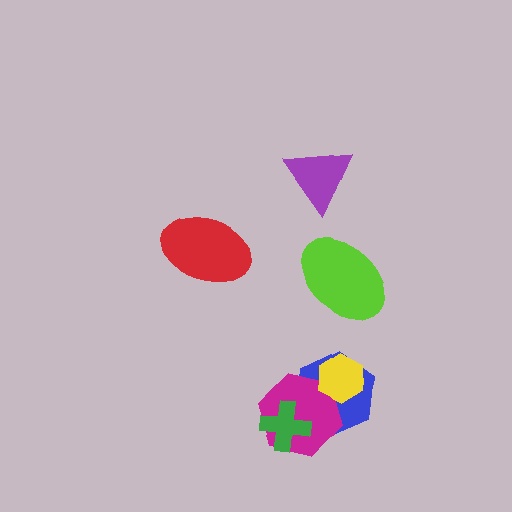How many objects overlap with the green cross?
2 objects overlap with the green cross.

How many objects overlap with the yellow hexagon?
2 objects overlap with the yellow hexagon.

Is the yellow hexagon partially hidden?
No, no other shape covers it.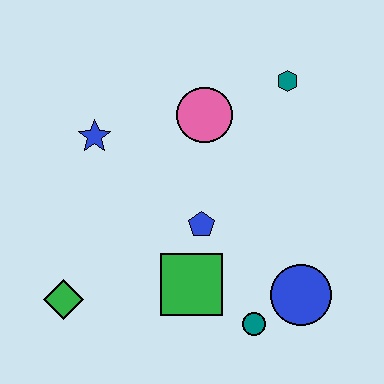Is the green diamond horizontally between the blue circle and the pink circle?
No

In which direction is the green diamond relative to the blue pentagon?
The green diamond is to the left of the blue pentagon.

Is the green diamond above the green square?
No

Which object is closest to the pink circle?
The teal hexagon is closest to the pink circle.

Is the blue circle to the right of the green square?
Yes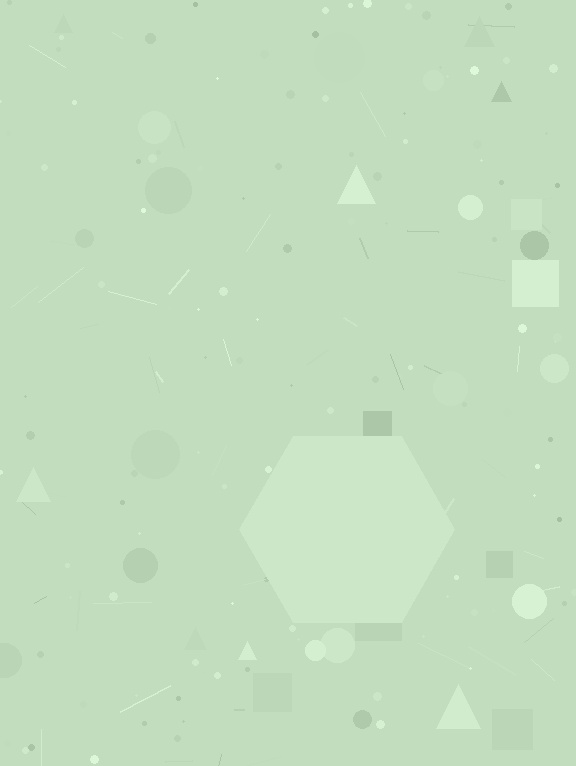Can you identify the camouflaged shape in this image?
The camouflaged shape is a hexagon.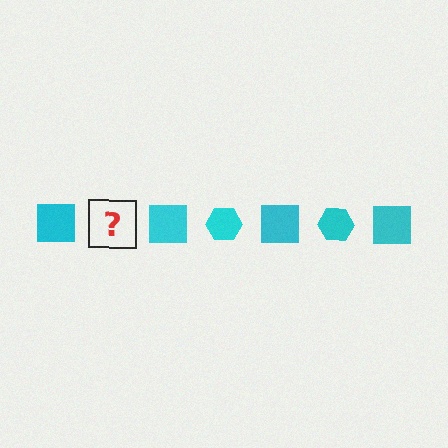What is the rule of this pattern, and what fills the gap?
The rule is that the pattern cycles through square, hexagon shapes in cyan. The gap should be filled with a cyan hexagon.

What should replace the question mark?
The question mark should be replaced with a cyan hexagon.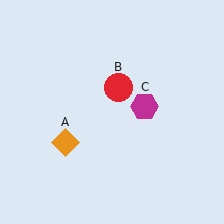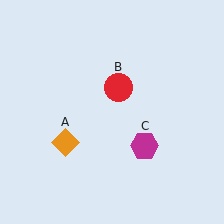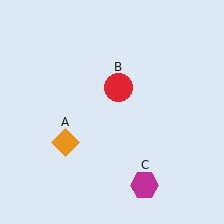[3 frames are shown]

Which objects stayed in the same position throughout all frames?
Orange diamond (object A) and red circle (object B) remained stationary.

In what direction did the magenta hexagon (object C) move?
The magenta hexagon (object C) moved down.